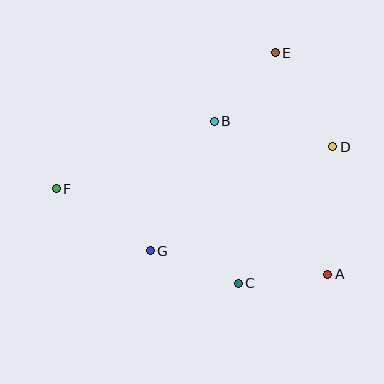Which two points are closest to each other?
Points A and C are closest to each other.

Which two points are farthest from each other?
Points A and F are farthest from each other.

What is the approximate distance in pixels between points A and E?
The distance between A and E is approximately 228 pixels.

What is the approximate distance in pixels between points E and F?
The distance between E and F is approximately 258 pixels.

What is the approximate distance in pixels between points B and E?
The distance between B and E is approximately 92 pixels.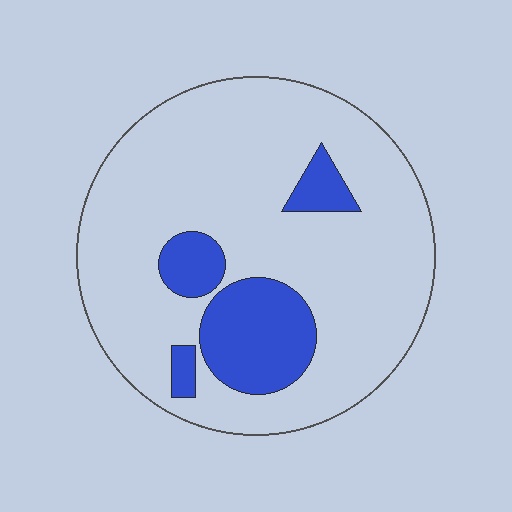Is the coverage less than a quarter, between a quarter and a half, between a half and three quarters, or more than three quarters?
Less than a quarter.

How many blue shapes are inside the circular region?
4.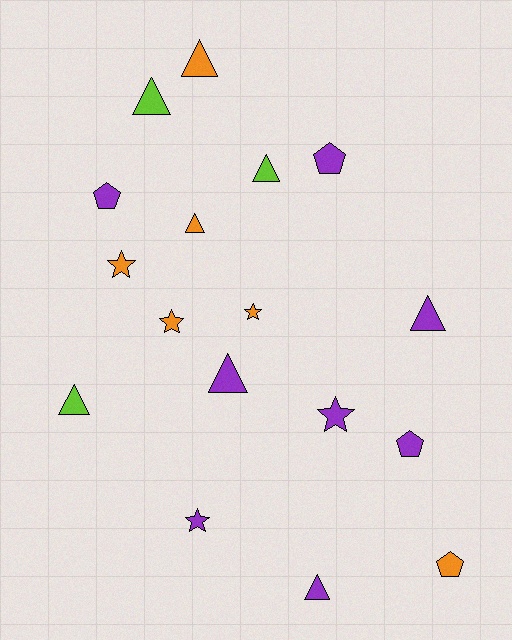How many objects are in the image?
There are 17 objects.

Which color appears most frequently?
Purple, with 8 objects.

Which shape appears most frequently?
Triangle, with 8 objects.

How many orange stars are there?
There are 3 orange stars.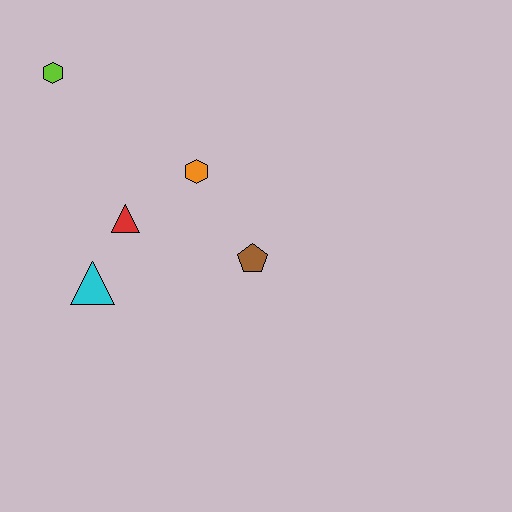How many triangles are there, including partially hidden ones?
There are 2 triangles.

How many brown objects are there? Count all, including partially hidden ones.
There is 1 brown object.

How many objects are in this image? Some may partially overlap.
There are 5 objects.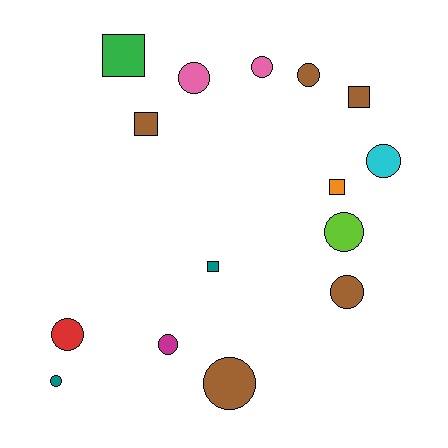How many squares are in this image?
There are 5 squares.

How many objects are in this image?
There are 15 objects.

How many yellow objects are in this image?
There are no yellow objects.